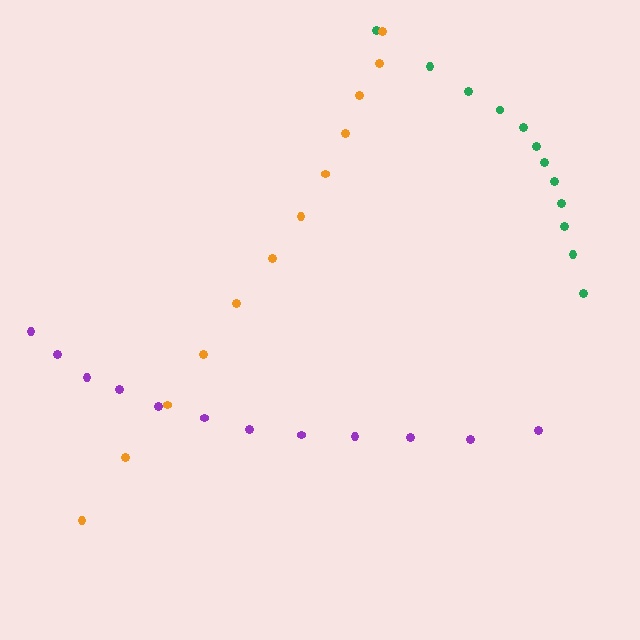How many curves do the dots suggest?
There are 3 distinct paths.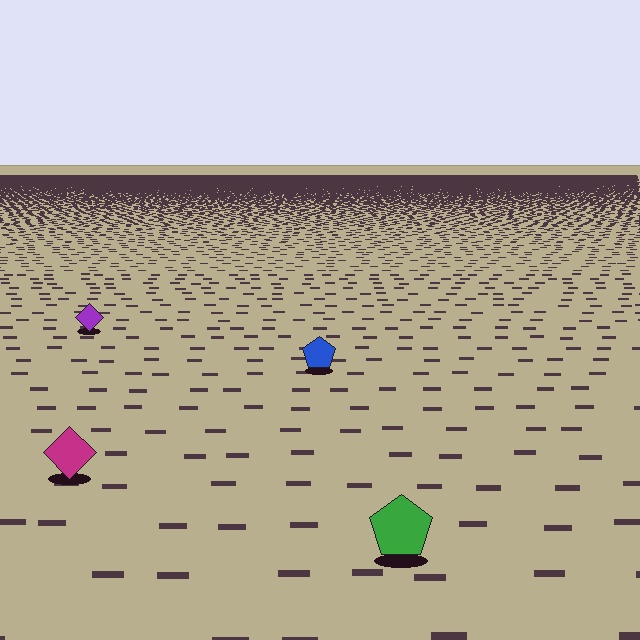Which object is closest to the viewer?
The green pentagon is closest. The texture marks near it are larger and more spread out.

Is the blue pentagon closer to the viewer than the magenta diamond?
No. The magenta diamond is closer — you can tell from the texture gradient: the ground texture is coarser near it.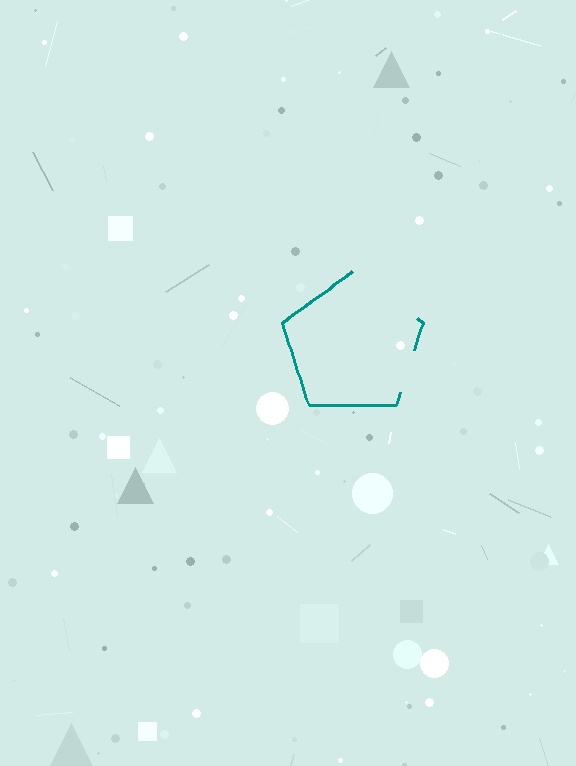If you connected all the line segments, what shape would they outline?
They would outline a pentagon.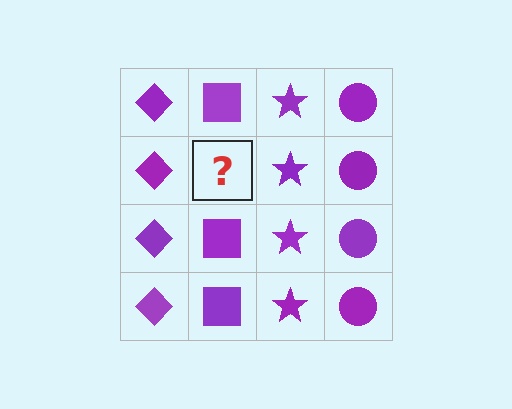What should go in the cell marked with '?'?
The missing cell should contain a purple square.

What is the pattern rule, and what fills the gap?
The rule is that each column has a consistent shape. The gap should be filled with a purple square.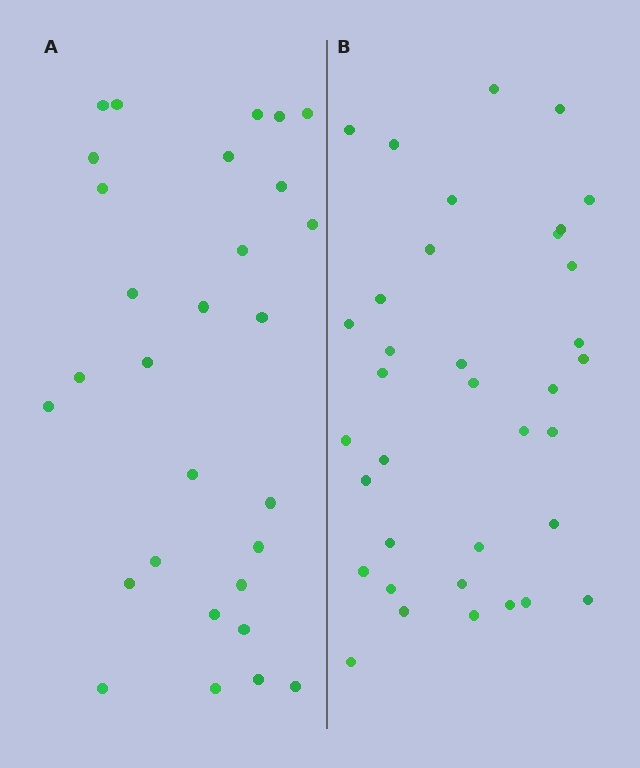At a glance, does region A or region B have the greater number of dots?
Region B (the right region) has more dots.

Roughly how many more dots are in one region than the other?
Region B has roughly 8 or so more dots than region A.